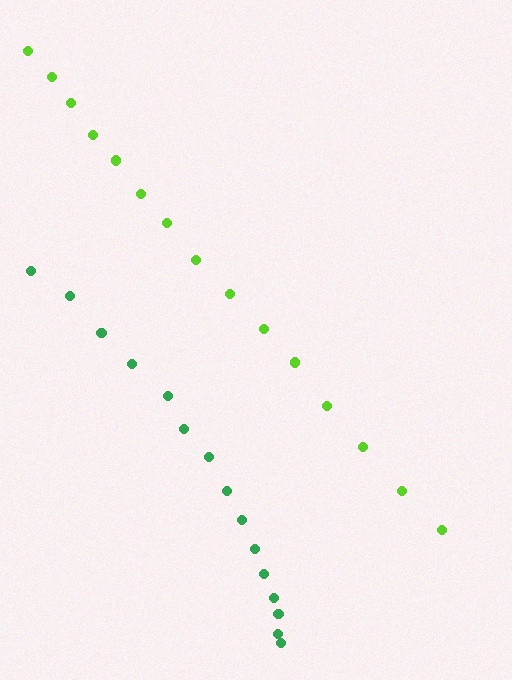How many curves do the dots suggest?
There are 2 distinct paths.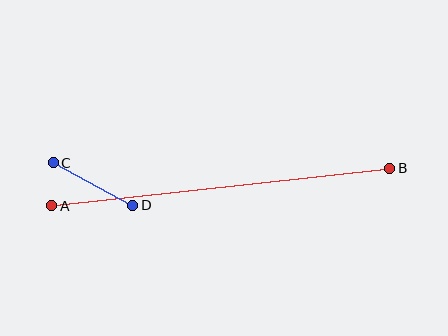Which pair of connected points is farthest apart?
Points A and B are farthest apart.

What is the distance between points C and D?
The distance is approximately 90 pixels.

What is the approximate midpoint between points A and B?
The midpoint is at approximately (221, 187) pixels.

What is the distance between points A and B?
The distance is approximately 340 pixels.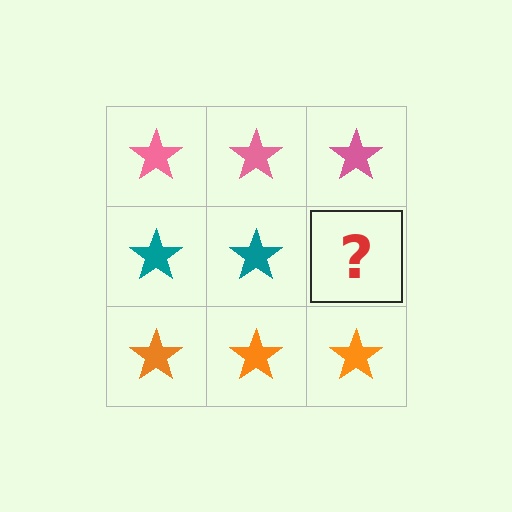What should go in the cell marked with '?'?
The missing cell should contain a teal star.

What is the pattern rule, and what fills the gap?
The rule is that each row has a consistent color. The gap should be filled with a teal star.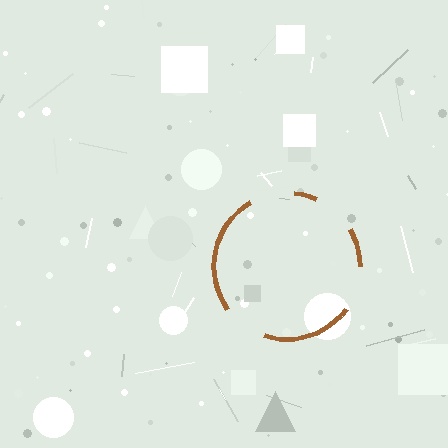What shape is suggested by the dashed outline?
The dashed outline suggests a circle.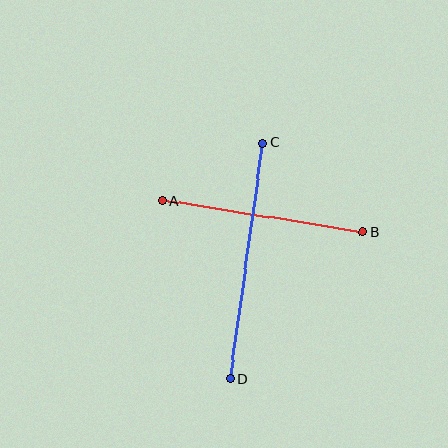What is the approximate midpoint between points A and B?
The midpoint is at approximately (262, 217) pixels.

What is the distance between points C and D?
The distance is approximately 238 pixels.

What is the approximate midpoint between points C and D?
The midpoint is at approximately (246, 261) pixels.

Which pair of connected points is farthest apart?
Points C and D are farthest apart.